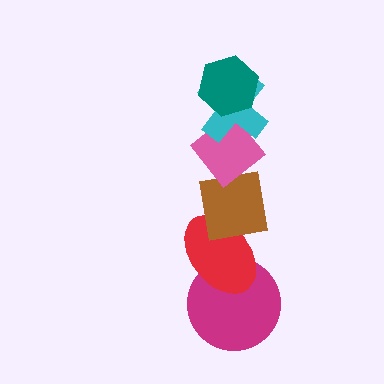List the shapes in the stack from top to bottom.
From top to bottom: the teal hexagon, the cyan cross, the pink diamond, the brown square, the red ellipse, the magenta circle.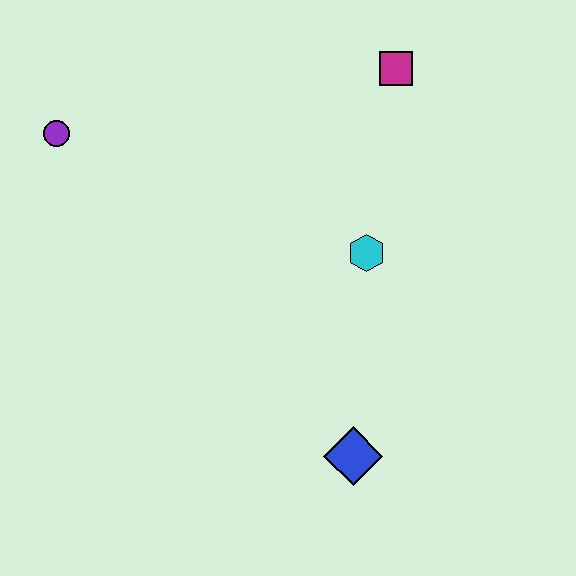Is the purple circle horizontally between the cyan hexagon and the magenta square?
No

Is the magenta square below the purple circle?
No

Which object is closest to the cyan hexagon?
The magenta square is closest to the cyan hexagon.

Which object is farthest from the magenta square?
The blue diamond is farthest from the magenta square.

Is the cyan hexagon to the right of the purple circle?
Yes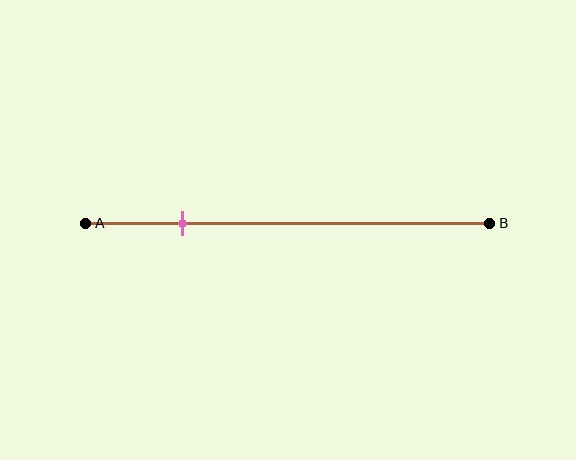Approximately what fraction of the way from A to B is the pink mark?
The pink mark is approximately 25% of the way from A to B.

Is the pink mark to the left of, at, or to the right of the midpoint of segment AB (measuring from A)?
The pink mark is to the left of the midpoint of segment AB.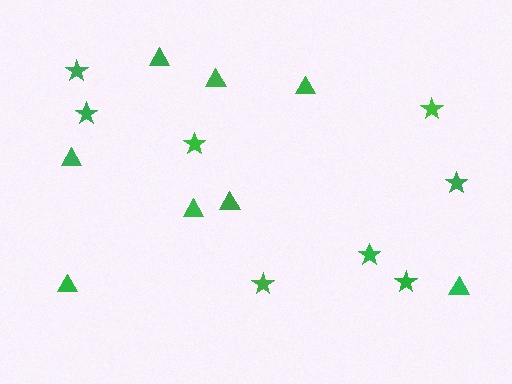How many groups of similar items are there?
There are 2 groups: one group of triangles (8) and one group of stars (8).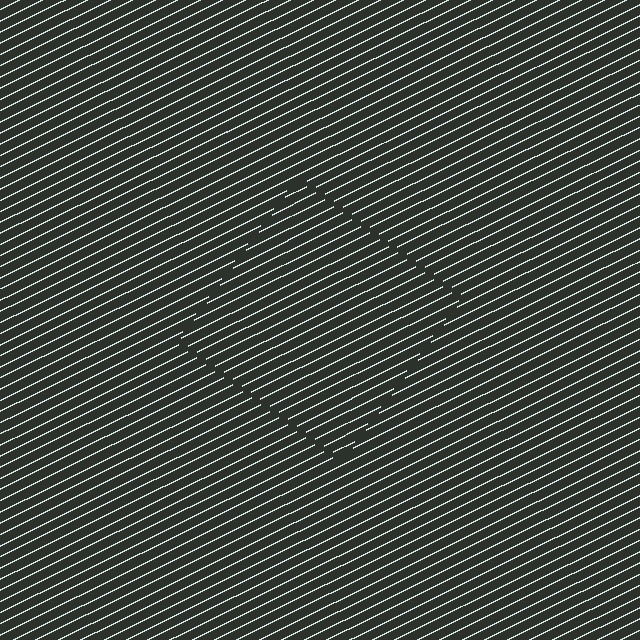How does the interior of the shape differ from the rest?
The interior of the shape contains the same grating, shifted by half a period — the contour is defined by the phase discontinuity where line-ends from the inner and outer gratings abut.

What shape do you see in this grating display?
An illusory square. The interior of the shape contains the same grating, shifted by half a period — the contour is defined by the phase discontinuity where line-ends from the inner and outer gratings abut.